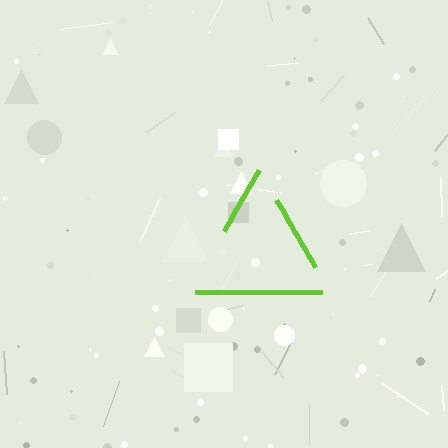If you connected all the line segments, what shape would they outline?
They would outline a triangle.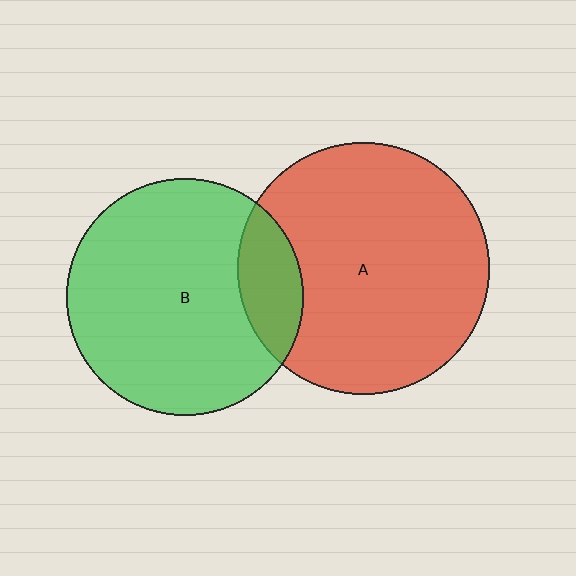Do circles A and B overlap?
Yes.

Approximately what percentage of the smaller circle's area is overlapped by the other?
Approximately 15%.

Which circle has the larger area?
Circle A (red).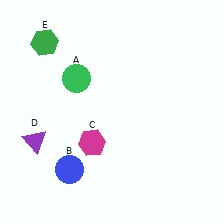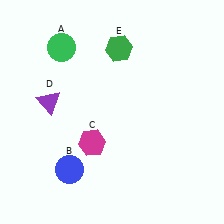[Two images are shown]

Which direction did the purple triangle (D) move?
The purple triangle (D) moved up.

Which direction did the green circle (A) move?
The green circle (A) moved up.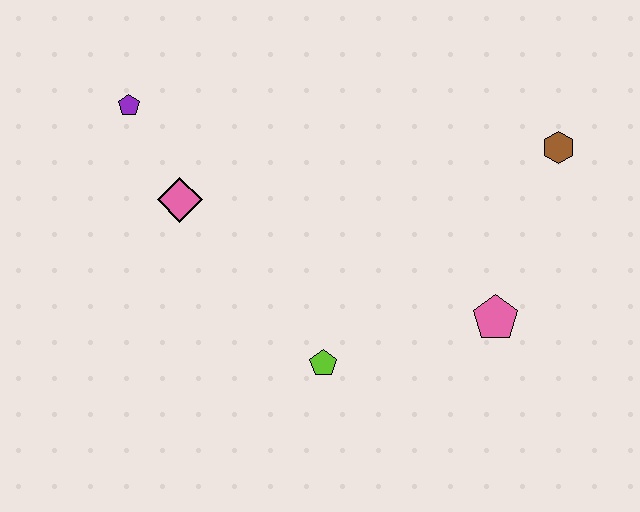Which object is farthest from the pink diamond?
The brown hexagon is farthest from the pink diamond.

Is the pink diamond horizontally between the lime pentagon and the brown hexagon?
No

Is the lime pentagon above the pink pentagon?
No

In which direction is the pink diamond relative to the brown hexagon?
The pink diamond is to the left of the brown hexagon.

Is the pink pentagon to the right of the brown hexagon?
No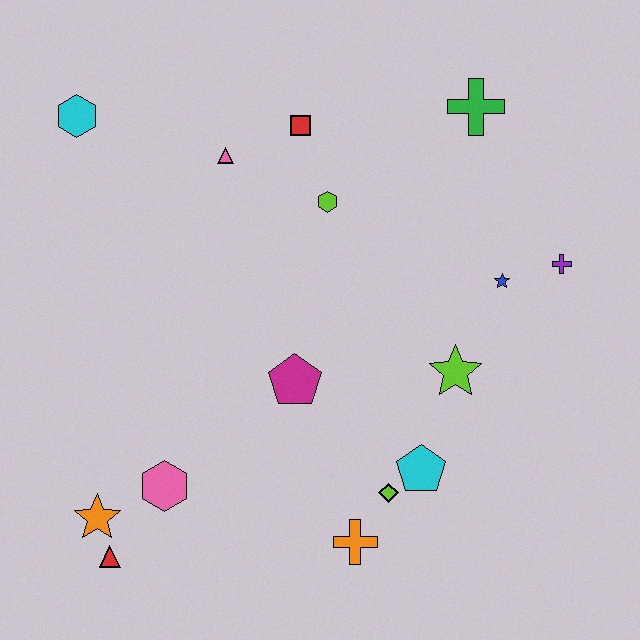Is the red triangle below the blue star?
Yes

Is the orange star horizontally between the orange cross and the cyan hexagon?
Yes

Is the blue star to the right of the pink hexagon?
Yes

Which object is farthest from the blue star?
The red triangle is farthest from the blue star.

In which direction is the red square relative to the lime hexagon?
The red square is above the lime hexagon.